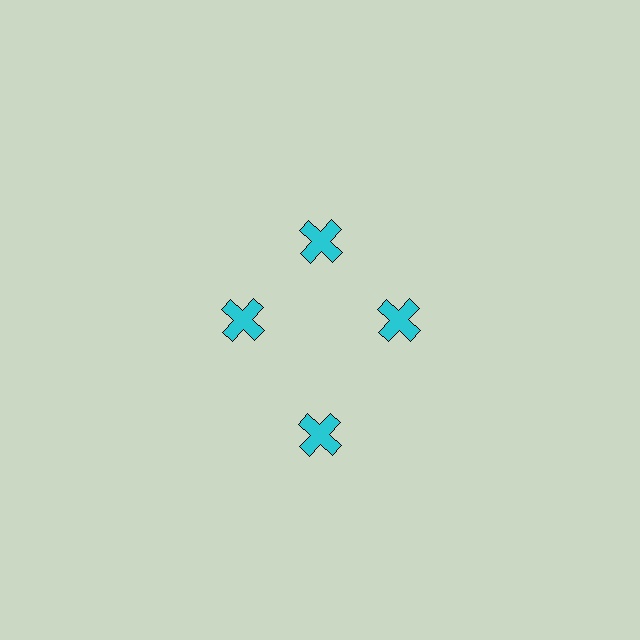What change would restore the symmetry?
The symmetry would be restored by moving it inward, back onto the ring so that all 4 crosses sit at equal angles and equal distance from the center.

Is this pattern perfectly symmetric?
No. The 4 cyan crosses are arranged in a ring, but one element near the 6 o'clock position is pushed outward from the center, breaking the 4-fold rotational symmetry.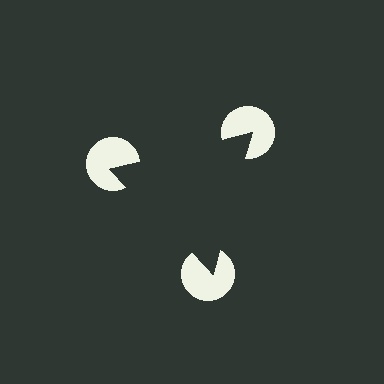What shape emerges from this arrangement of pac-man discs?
An illusory triangle — its edges are inferred from the aligned wedge cuts in the pac-man discs, not physically drawn.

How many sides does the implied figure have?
3 sides.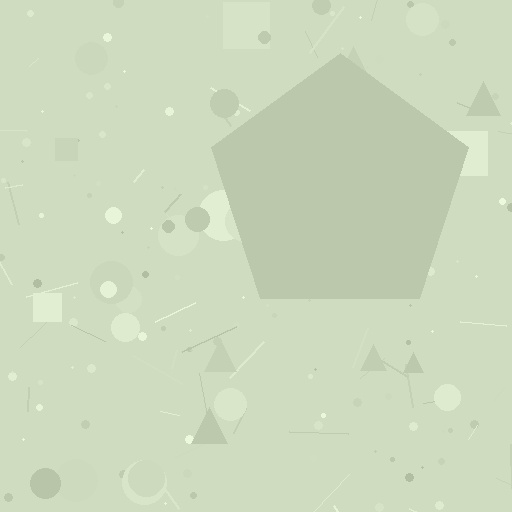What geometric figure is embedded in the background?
A pentagon is embedded in the background.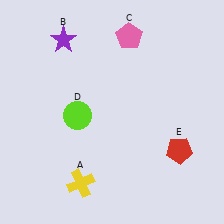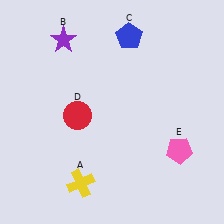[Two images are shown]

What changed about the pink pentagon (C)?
In Image 1, C is pink. In Image 2, it changed to blue.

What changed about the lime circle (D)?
In Image 1, D is lime. In Image 2, it changed to red.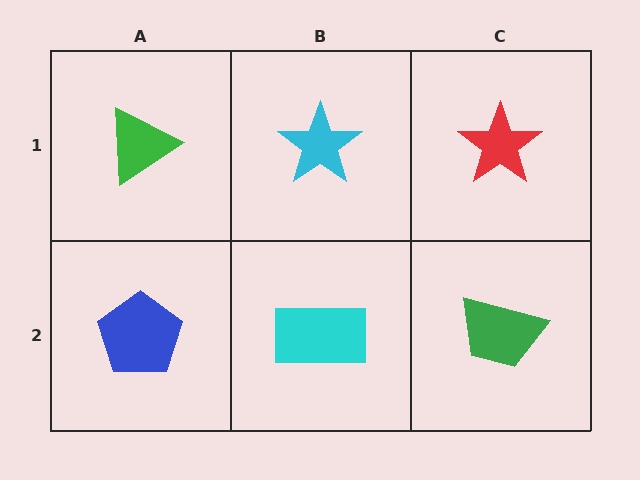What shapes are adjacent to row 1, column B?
A cyan rectangle (row 2, column B), a green triangle (row 1, column A), a red star (row 1, column C).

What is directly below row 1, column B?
A cyan rectangle.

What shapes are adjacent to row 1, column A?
A blue pentagon (row 2, column A), a cyan star (row 1, column B).